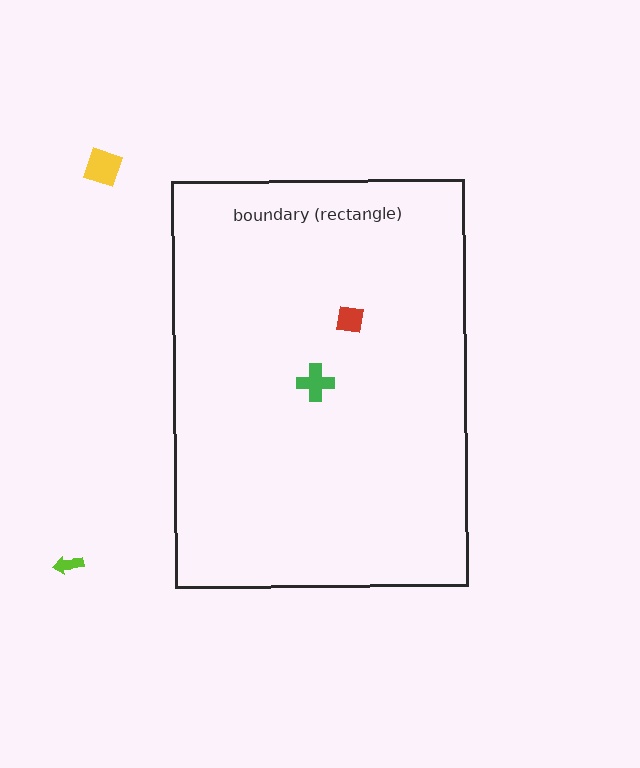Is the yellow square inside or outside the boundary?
Outside.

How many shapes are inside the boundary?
2 inside, 2 outside.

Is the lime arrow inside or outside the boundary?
Outside.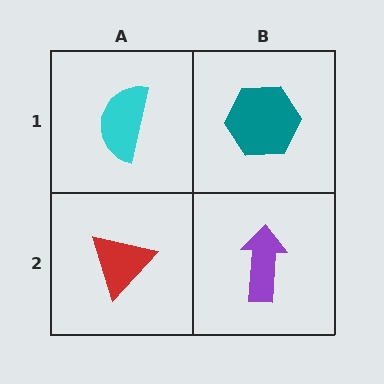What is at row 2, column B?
A purple arrow.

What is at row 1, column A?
A cyan semicircle.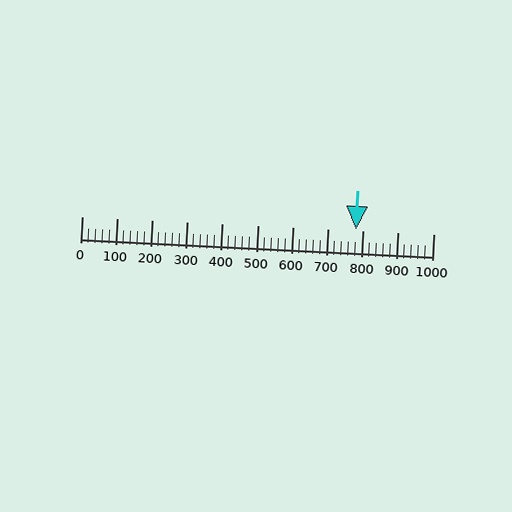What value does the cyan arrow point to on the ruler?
The cyan arrow points to approximately 780.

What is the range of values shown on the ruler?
The ruler shows values from 0 to 1000.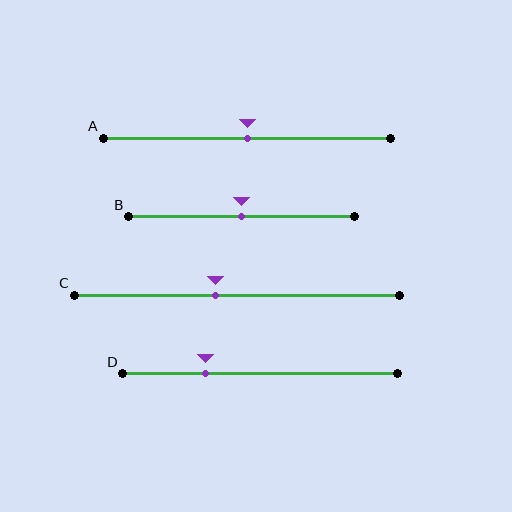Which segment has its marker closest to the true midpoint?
Segment A has its marker closest to the true midpoint.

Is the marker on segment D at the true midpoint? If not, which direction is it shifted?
No, the marker on segment D is shifted to the left by about 20% of the segment length.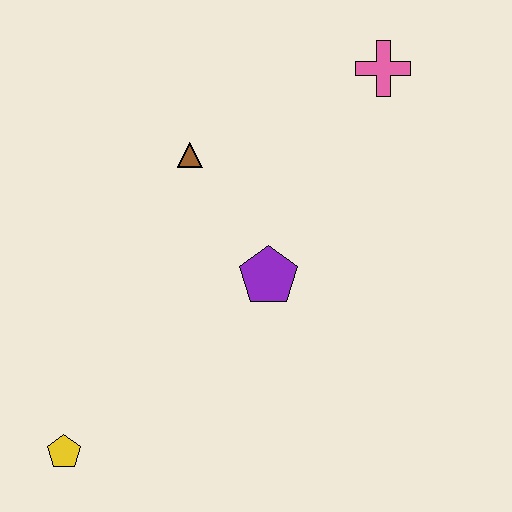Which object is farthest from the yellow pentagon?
The pink cross is farthest from the yellow pentagon.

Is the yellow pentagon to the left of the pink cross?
Yes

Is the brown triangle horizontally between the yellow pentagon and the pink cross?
Yes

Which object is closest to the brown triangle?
The purple pentagon is closest to the brown triangle.